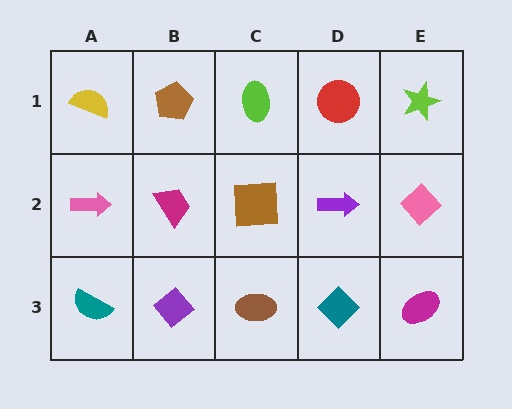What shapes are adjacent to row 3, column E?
A pink diamond (row 2, column E), a teal diamond (row 3, column D).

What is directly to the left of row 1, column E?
A red circle.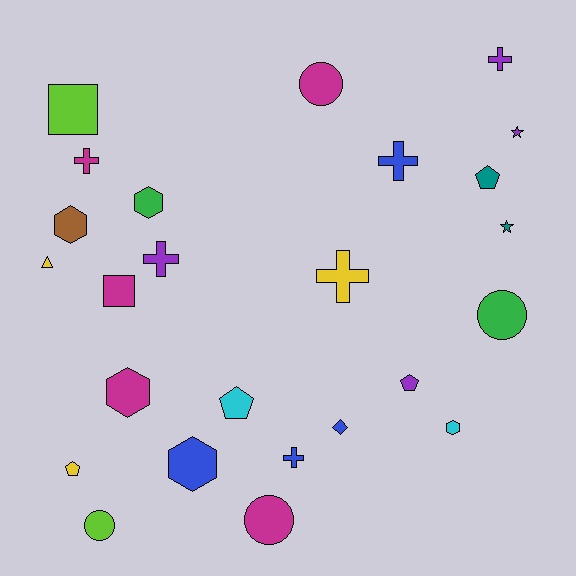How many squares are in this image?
There are 2 squares.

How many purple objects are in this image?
There are 4 purple objects.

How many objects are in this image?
There are 25 objects.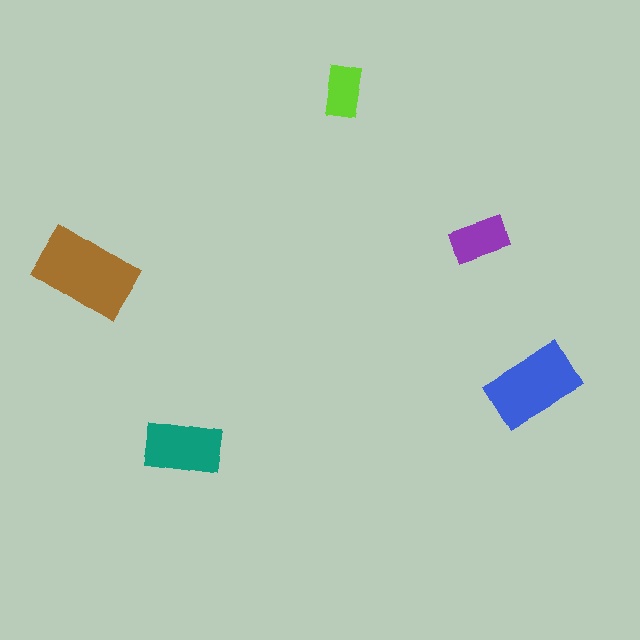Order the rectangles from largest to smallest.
the brown one, the blue one, the teal one, the purple one, the lime one.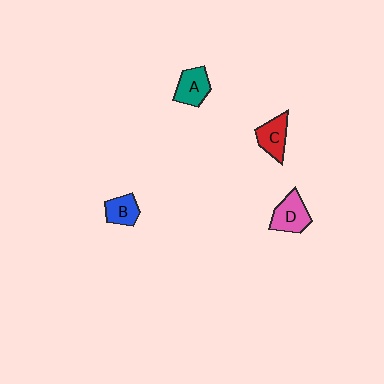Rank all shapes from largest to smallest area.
From largest to smallest: D (pink), A (teal), C (red), B (blue).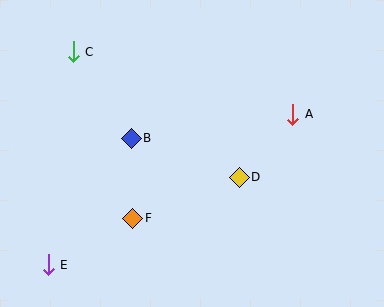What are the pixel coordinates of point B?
Point B is at (131, 138).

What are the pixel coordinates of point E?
Point E is at (48, 265).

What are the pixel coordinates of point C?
Point C is at (73, 52).